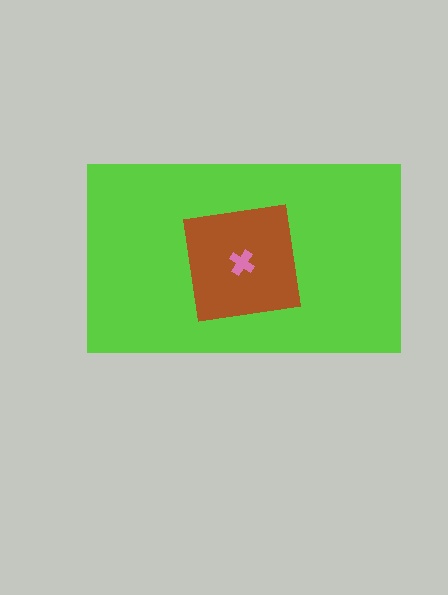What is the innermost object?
The pink cross.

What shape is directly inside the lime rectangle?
The brown square.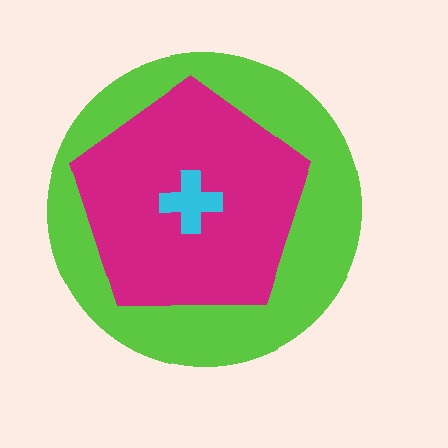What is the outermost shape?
The lime circle.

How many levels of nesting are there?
3.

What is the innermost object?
The cyan cross.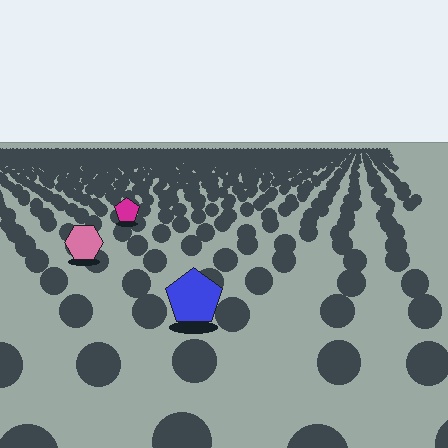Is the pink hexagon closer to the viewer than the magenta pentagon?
Yes. The pink hexagon is closer — you can tell from the texture gradient: the ground texture is coarser near it.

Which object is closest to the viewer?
The blue pentagon is closest. The texture marks near it are larger and more spread out.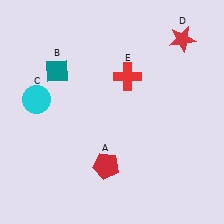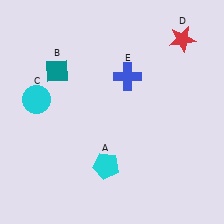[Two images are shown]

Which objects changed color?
A changed from red to cyan. E changed from red to blue.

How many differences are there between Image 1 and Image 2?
There are 2 differences between the two images.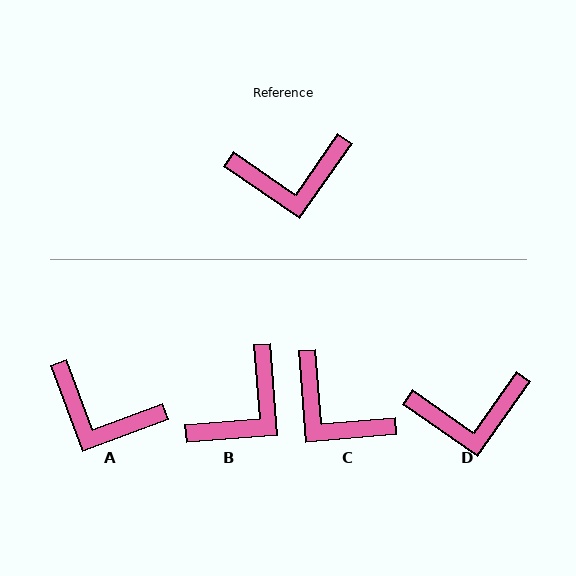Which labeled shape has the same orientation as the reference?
D.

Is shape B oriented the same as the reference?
No, it is off by about 39 degrees.